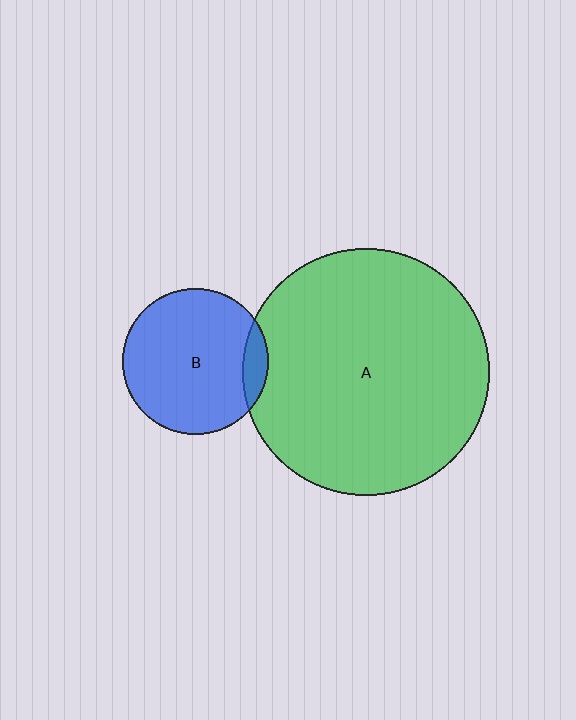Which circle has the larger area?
Circle A (green).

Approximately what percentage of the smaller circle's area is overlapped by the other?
Approximately 10%.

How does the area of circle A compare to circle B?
Approximately 2.9 times.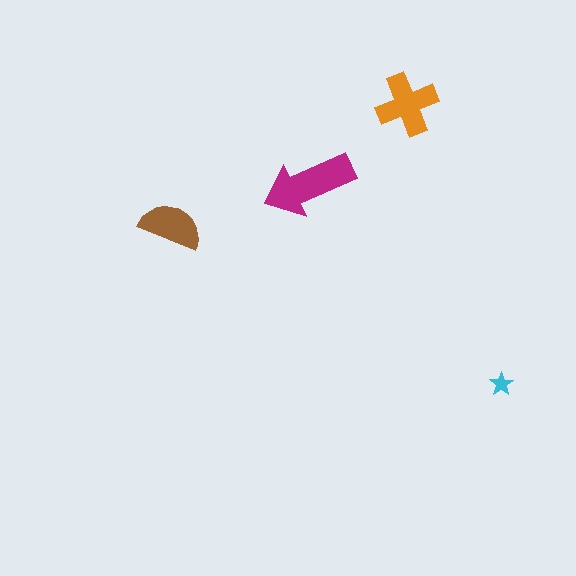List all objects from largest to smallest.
The magenta arrow, the orange cross, the brown semicircle, the cyan star.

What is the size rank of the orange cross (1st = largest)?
2nd.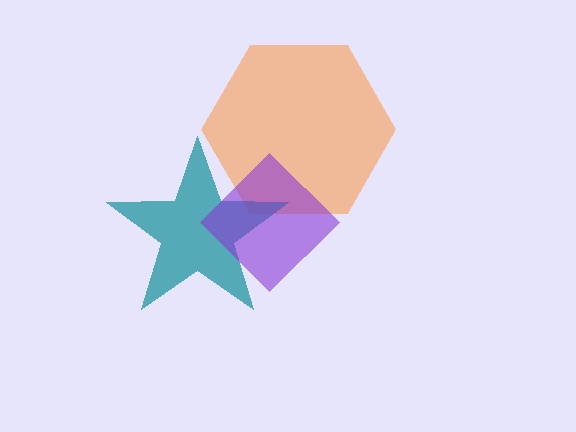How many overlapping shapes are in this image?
There are 3 overlapping shapes in the image.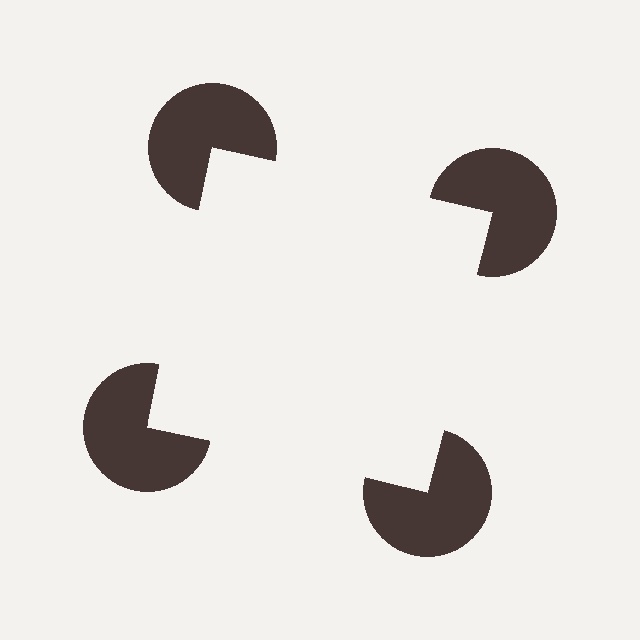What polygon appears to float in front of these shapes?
An illusory square — its edges are inferred from the aligned wedge cuts in the pac-man discs, not physically drawn.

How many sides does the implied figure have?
4 sides.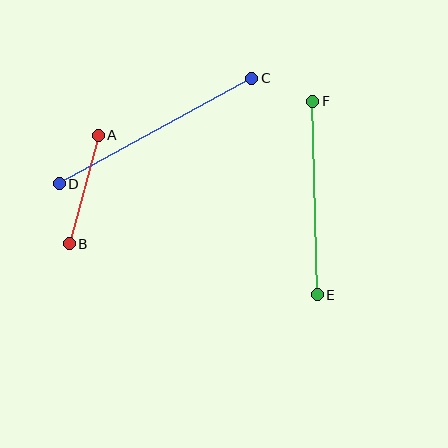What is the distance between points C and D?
The distance is approximately 220 pixels.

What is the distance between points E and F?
The distance is approximately 194 pixels.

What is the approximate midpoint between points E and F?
The midpoint is at approximately (315, 198) pixels.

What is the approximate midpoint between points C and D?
The midpoint is at approximately (156, 131) pixels.